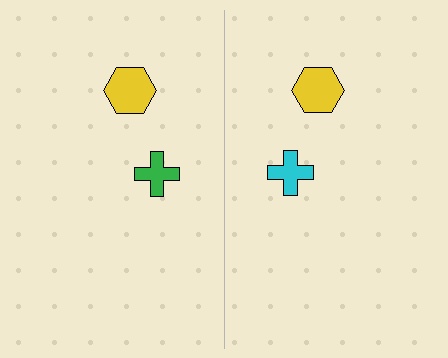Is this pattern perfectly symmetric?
No, the pattern is not perfectly symmetric. The cyan cross on the right side breaks the symmetry — its mirror counterpart is green.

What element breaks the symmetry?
The cyan cross on the right side breaks the symmetry — its mirror counterpart is green.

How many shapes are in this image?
There are 4 shapes in this image.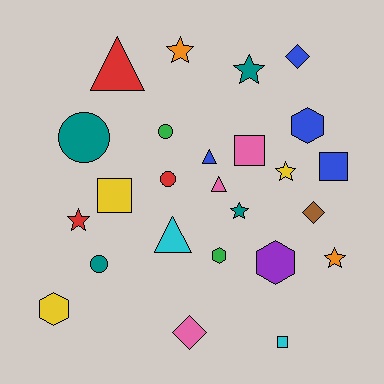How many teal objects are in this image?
There are 4 teal objects.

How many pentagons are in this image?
There are no pentagons.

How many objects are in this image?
There are 25 objects.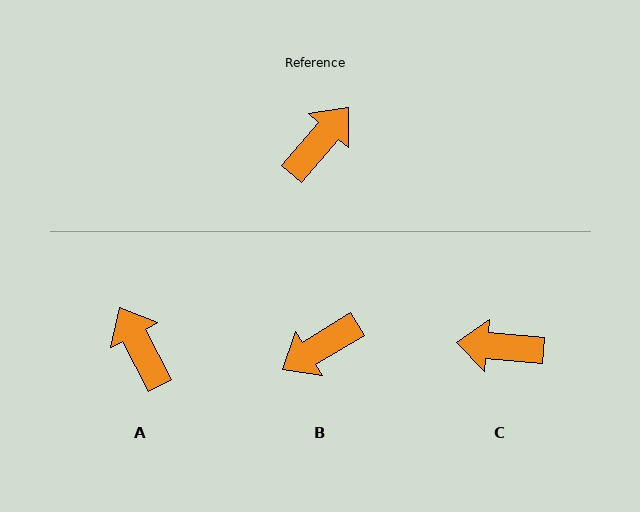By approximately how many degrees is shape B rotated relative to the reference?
Approximately 162 degrees counter-clockwise.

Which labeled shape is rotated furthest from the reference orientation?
B, about 162 degrees away.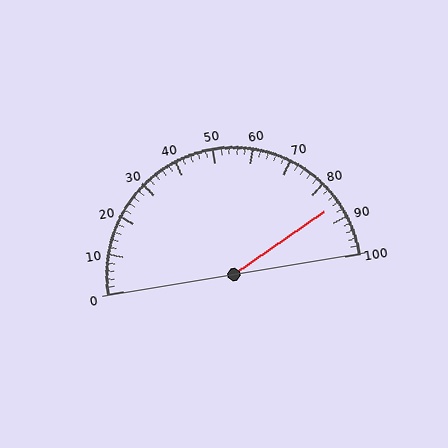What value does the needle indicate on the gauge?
The needle indicates approximately 86.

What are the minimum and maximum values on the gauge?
The gauge ranges from 0 to 100.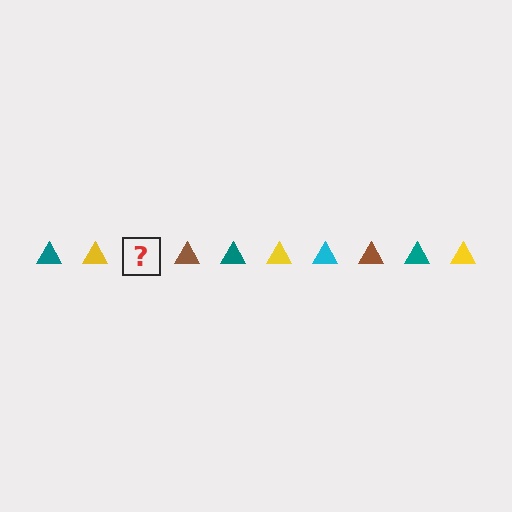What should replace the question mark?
The question mark should be replaced with a cyan triangle.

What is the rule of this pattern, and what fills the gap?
The rule is that the pattern cycles through teal, yellow, cyan, brown triangles. The gap should be filled with a cyan triangle.